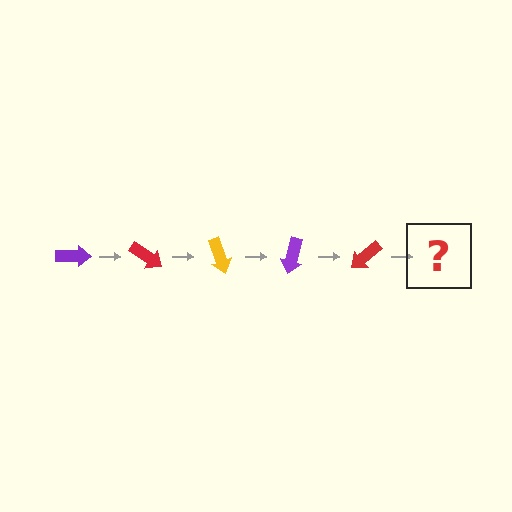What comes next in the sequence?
The next element should be a yellow arrow, rotated 175 degrees from the start.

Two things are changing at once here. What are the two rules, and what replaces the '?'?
The two rules are that it rotates 35 degrees each step and the color cycles through purple, red, and yellow. The '?' should be a yellow arrow, rotated 175 degrees from the start.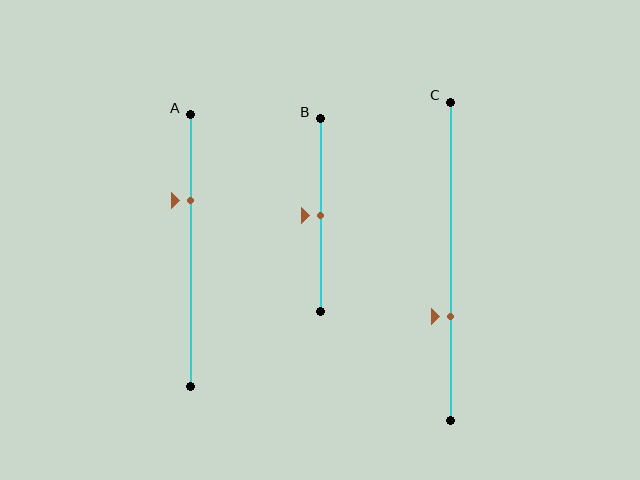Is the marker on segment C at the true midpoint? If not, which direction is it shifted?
No, the marker on segment C is shifted downward by about 17% of the segment length.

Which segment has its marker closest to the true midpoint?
Segment B has its marker closest to the true midpoint.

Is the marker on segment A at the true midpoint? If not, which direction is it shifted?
No, the marker on segment A is shifted upward by about 19% of the segment length.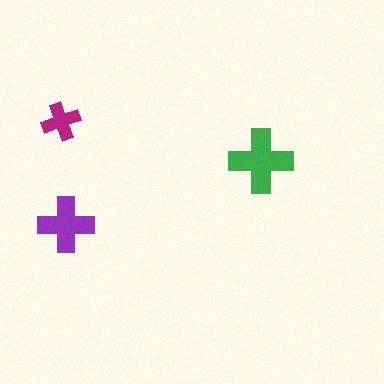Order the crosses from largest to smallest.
the green one, the purple one, the magenta one.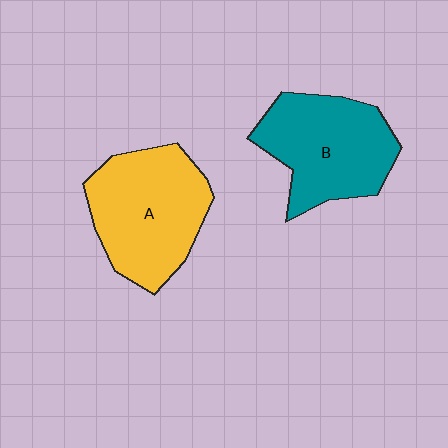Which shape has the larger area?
Shape A (yellow).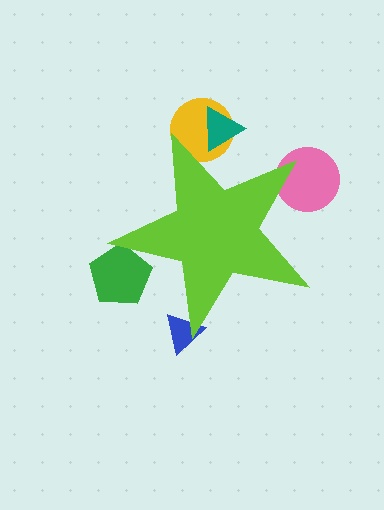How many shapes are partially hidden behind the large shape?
5 shapes are partially hidden.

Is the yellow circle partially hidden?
Yes, the yellow circle is partially hidden behind the lime star.